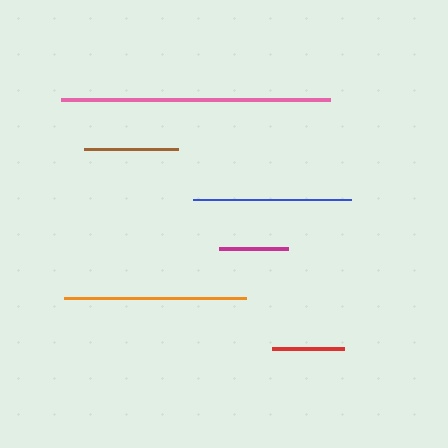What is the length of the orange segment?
The orange segment is approximately 182 pixels long.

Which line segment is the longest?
The pink line is the longest at approximately 269 pixels.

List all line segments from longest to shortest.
From longest to shortest: pink, orange, blue, brown, red, magenta.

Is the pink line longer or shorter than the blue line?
The pink line is longer than the blue line.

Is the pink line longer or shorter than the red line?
The pink line is longer than the red line.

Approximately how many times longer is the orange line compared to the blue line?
The orange line is approximately 1.1 times the length of the blue line.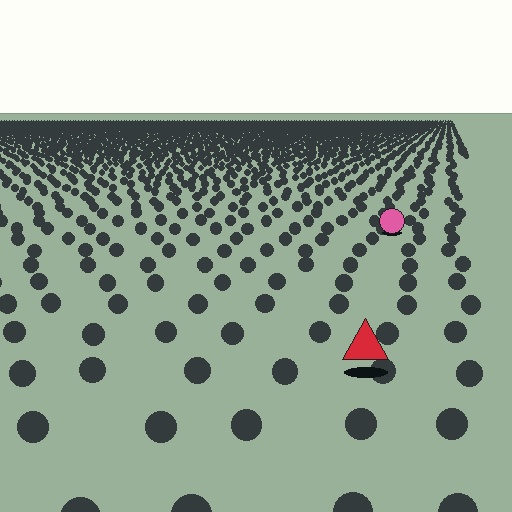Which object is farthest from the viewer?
The pink circle is farthest from the viewer. It appears smaller and the ground texture around it is denser.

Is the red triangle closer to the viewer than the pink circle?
Yes. The red triangle is closer — you can tell from the texture gradient: the ground texture is coarser near it.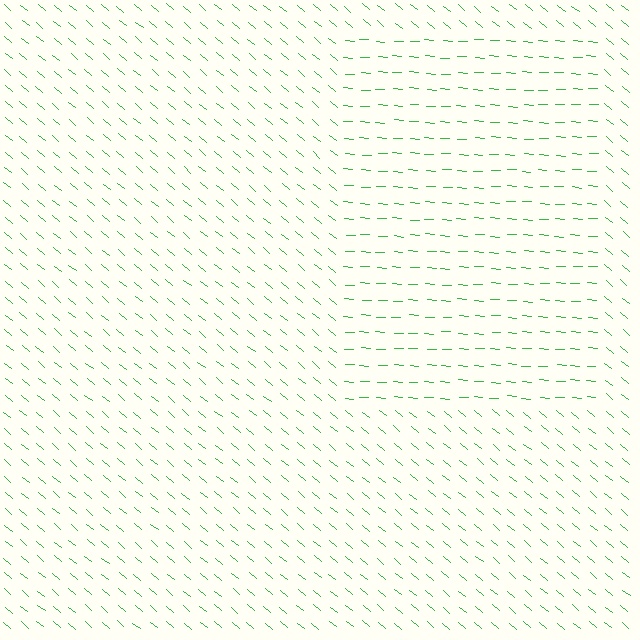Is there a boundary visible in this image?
Yes, there is a texture boundary formed by a change in line orientation.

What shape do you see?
I see a rectangle.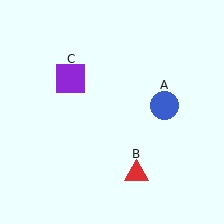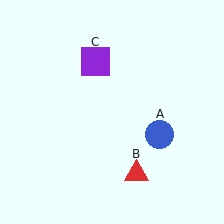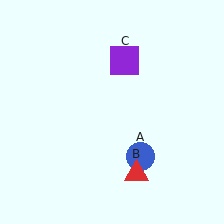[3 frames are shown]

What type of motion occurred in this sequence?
The blue circle (object A), purple square (object C) rotated clockwise around the center of the scene.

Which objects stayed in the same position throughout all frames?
Red triangle (object B) remained stationary.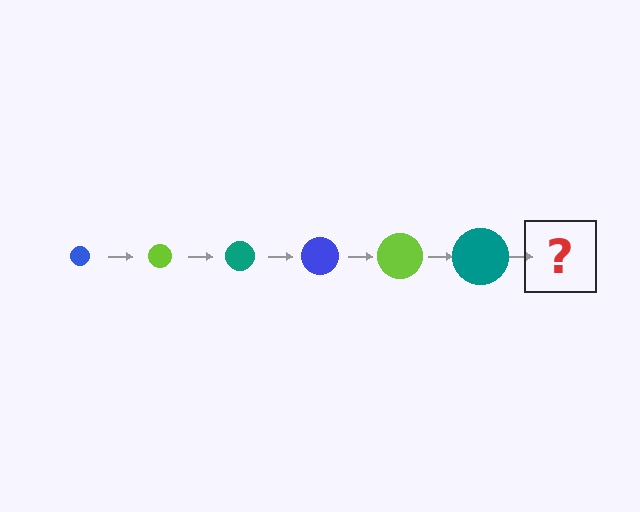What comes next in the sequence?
The next element should be a blue circle, larger than the previous one.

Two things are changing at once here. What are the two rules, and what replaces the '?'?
The two rules are that the circle grows larger each step and the color cycles through blue, lime, and teal. The '?' should be a blue circle, larger than the previous one.